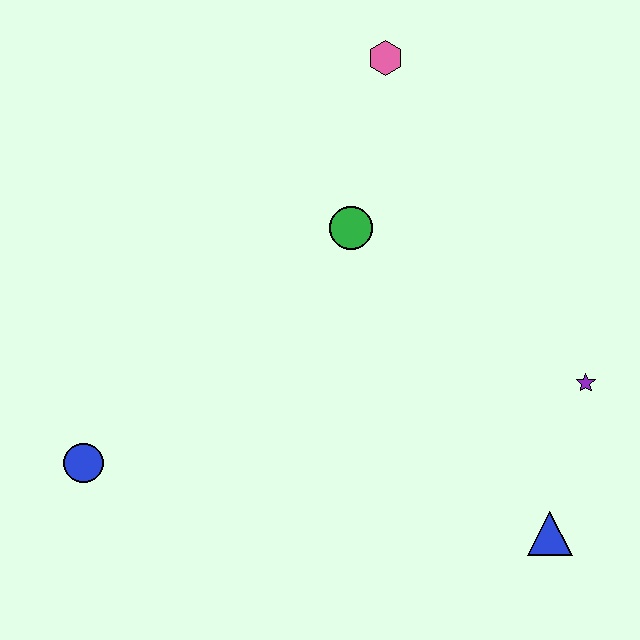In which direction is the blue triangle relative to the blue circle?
The blue triangle is to the right of the blue circle.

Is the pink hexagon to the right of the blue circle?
Yes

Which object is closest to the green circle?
The pink hexagon is closest to the green circle.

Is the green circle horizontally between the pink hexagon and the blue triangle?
No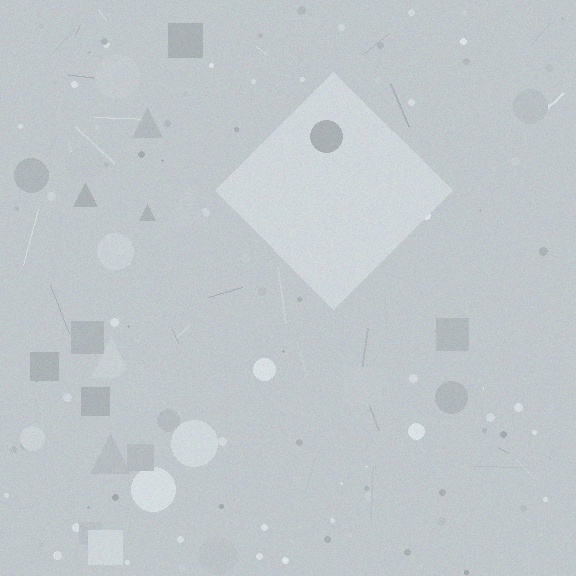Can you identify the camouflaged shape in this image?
The camouflaged shape is a diamond.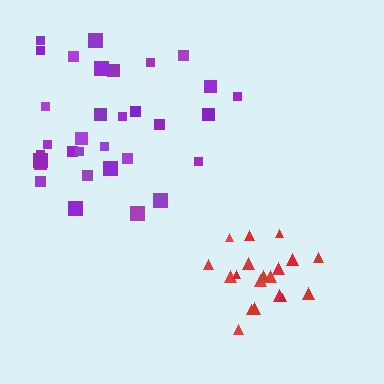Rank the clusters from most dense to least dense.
red, purple.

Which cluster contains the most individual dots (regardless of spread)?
Purple (32).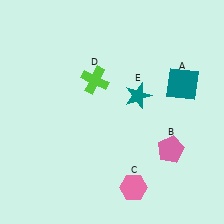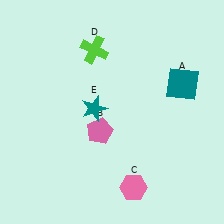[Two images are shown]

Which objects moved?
The objects that moved are: the pink pentagon (B), the lime cross (D), the teal star (E).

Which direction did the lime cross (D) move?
The lime cross (D) moved up.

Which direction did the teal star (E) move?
The teal star (E) moved left.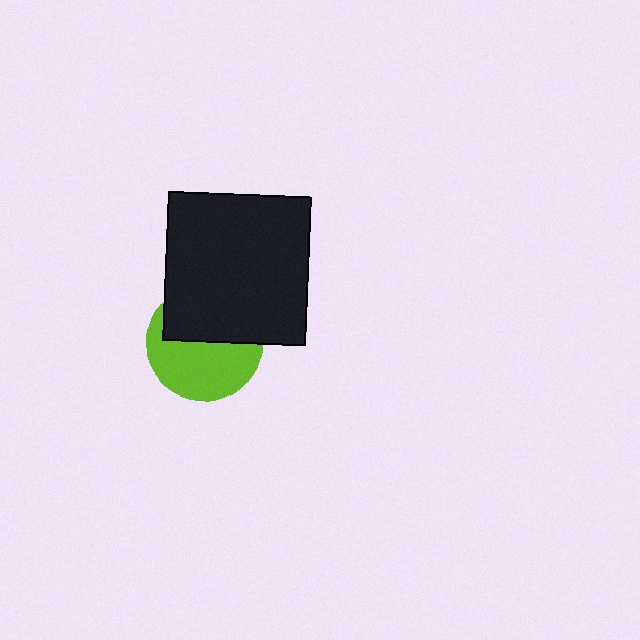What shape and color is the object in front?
The object in front is a black rectangle.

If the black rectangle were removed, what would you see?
You would see the complete lime circle.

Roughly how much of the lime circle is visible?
About half of it is visible (roughly 54%).